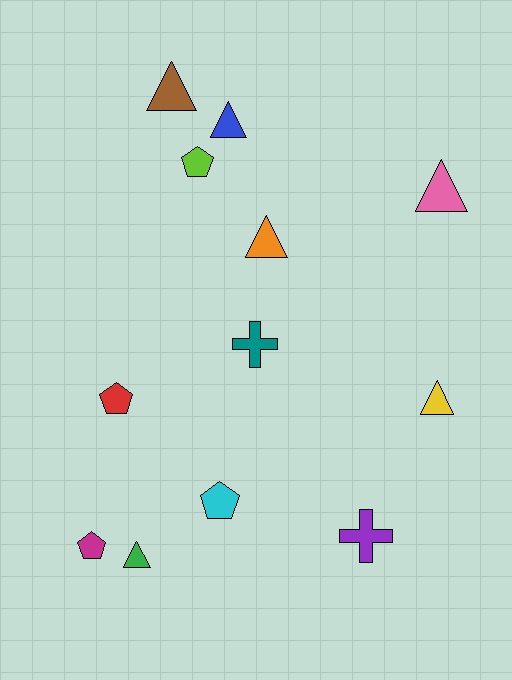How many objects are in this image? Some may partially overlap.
There are 12 objects.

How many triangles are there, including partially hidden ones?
There are 6 triangles.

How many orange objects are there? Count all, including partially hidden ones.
There is 1 orange object.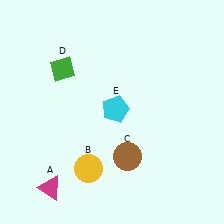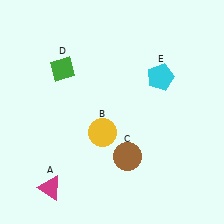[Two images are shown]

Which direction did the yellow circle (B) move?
The yellow circle (B) moved up.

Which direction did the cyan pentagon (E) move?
The cyan pentagon (E) moved right.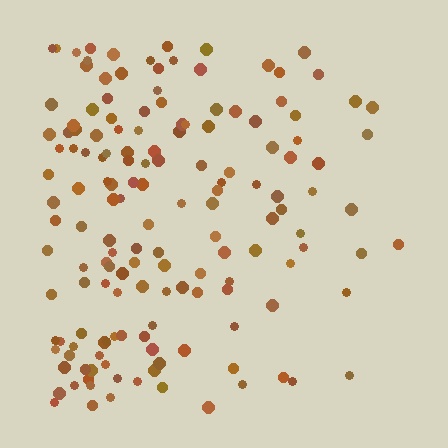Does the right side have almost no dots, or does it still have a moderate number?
Still a moderate number, just noticeably fewer than the left.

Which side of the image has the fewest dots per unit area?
The right.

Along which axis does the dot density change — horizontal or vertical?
Horizontal.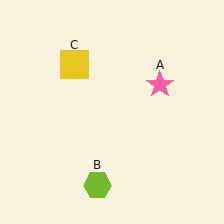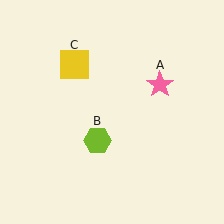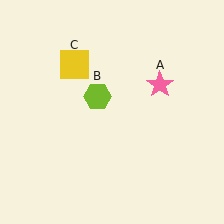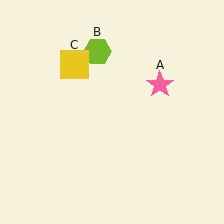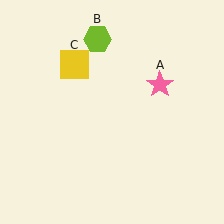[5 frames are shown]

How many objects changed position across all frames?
1 object changed position: lime hexagon (object B).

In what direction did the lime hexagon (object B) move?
The lime hexagon (object B) moved up.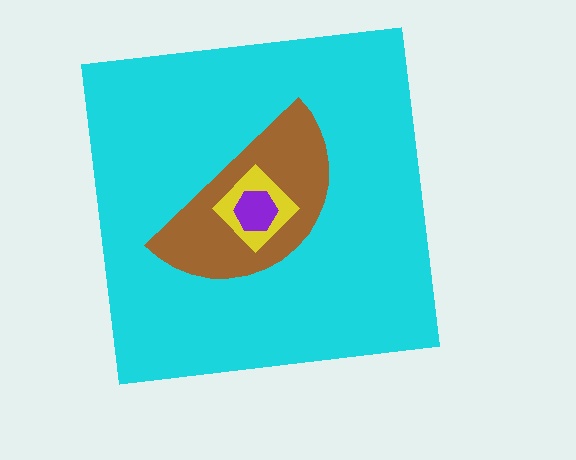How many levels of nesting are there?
4.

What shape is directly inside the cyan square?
The brown semicircle.